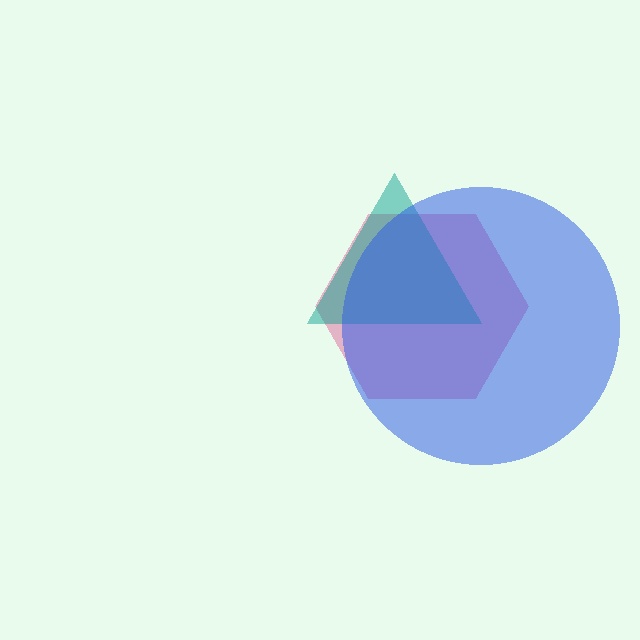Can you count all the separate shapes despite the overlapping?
Yes, there are 3 separate shapes.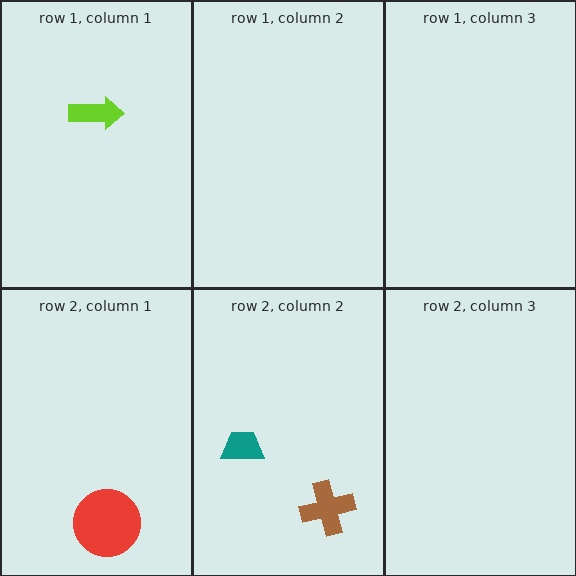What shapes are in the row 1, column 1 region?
The lime arrow.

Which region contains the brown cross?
The row 2, column 2 region.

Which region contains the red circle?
The row 2, column 1 region.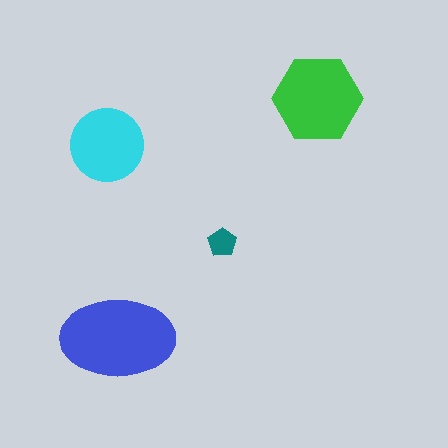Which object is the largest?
The blue ellipse.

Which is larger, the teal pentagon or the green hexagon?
The green hexagon.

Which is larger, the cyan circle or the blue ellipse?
The blue ellipse.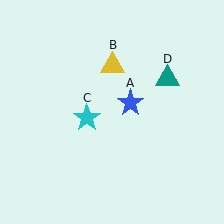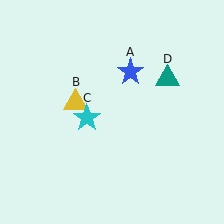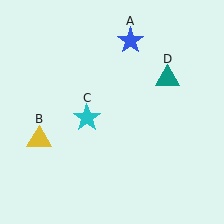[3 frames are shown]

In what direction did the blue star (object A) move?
The blue star (object A) moved up.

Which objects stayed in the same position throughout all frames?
Cyan star (object C) and teal triangle (object D) remained stationary.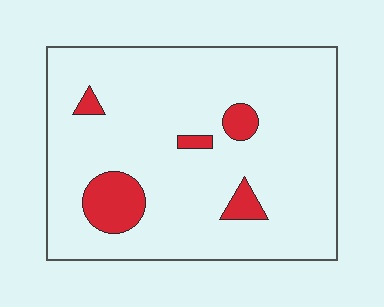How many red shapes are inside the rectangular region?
5.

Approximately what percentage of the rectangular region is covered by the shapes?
Approximately 10%.